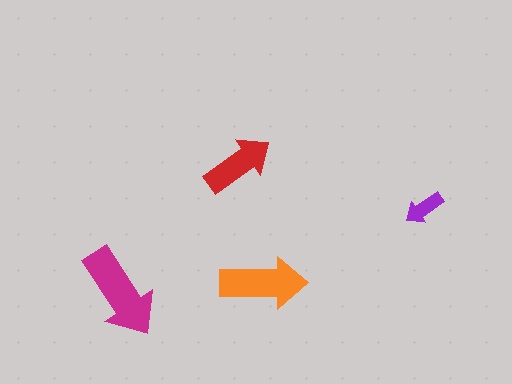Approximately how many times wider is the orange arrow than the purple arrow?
About 2 times wider.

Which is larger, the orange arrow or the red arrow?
The orange one.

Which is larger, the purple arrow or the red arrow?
The red one.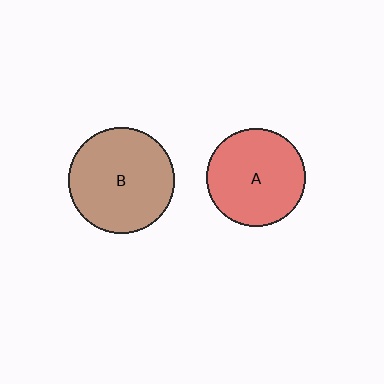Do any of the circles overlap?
No, none of the circles overlap.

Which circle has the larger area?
Circle B (brown).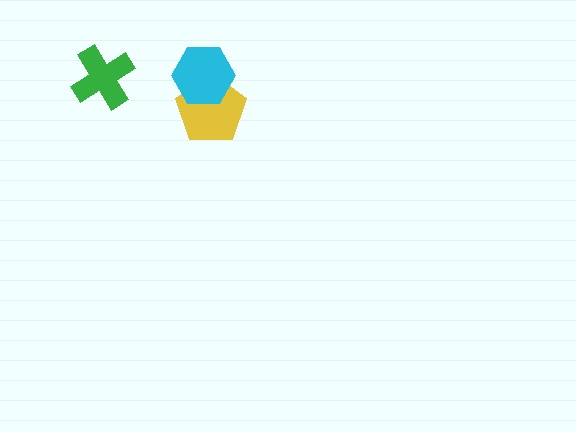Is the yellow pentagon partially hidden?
Yes, it is partially covered by another shape.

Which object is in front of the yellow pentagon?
The cyan hexagon is in front of the yellow pentagon.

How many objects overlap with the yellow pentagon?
1 object overlaps with the yellow pentagon.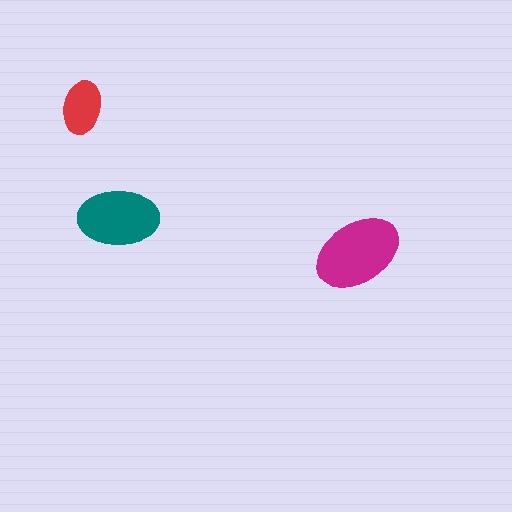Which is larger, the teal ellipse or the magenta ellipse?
The magenta one.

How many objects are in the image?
There are 3 objects in the image.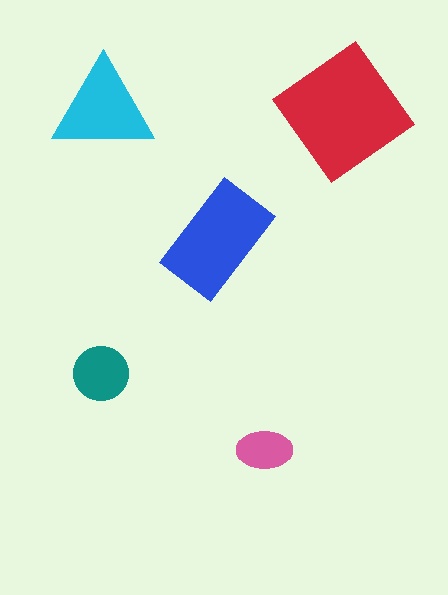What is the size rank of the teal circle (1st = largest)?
4th.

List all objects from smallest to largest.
The pink ellipse, the teal circle, the cyan triangle, the blue rectangle, the red diamond.